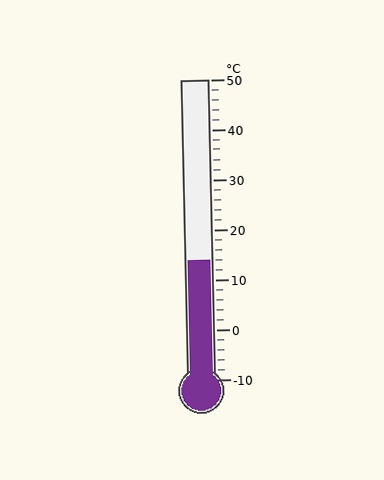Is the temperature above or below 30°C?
The temperature is below 30°C.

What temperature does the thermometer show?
The thermometer shows approximately 14°C.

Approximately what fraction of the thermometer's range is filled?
The thermometer is filled to approximately 40% of its range.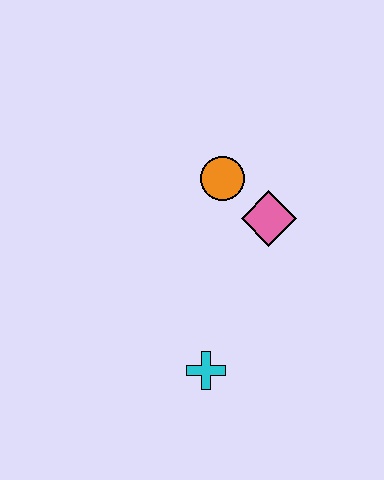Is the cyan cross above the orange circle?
No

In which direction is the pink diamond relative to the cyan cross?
The pink diamond is above the cyan cross.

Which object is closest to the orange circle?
The pink diamond is closest to the orange circle.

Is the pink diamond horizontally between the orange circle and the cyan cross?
No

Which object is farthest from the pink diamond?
The cyan cross is farthest from the pink diamond.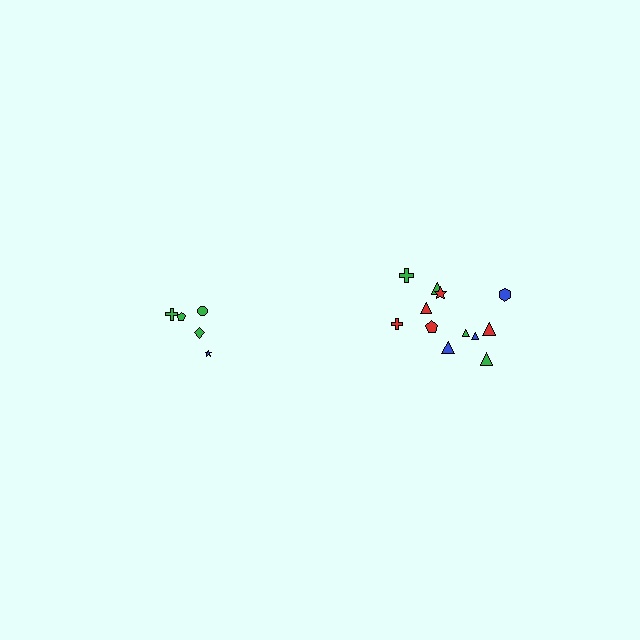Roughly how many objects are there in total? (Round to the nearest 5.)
Roughly 15 objects in total.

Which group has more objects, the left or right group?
The right group.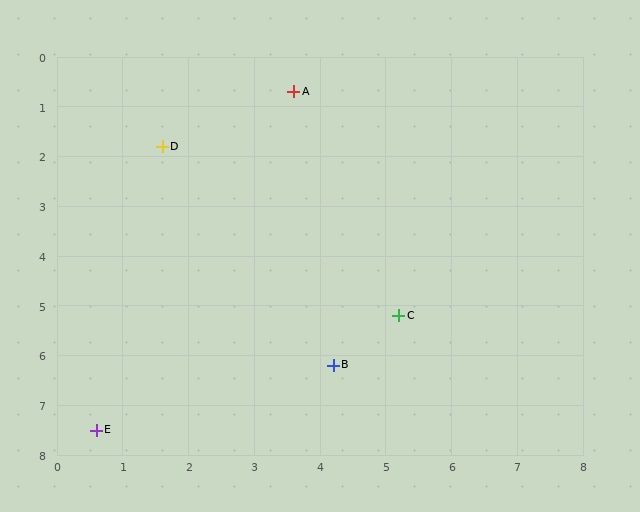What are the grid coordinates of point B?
Point B is at approximately (4.2, 6.2).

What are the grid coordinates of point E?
Point E is at approximately (0.6, 7.5).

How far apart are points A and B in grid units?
Points A and B are about 5.5 grid units apart.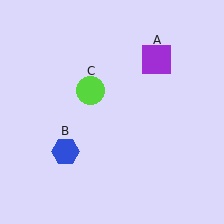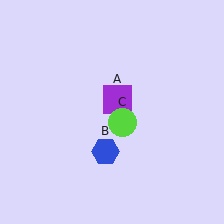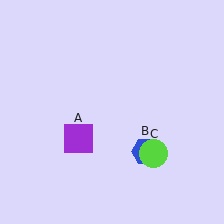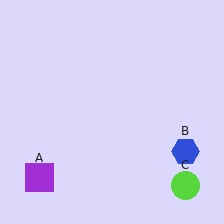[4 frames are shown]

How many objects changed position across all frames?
3 objects changed position: purple square (object A), blue hexagon (object B), lime circle (object C).